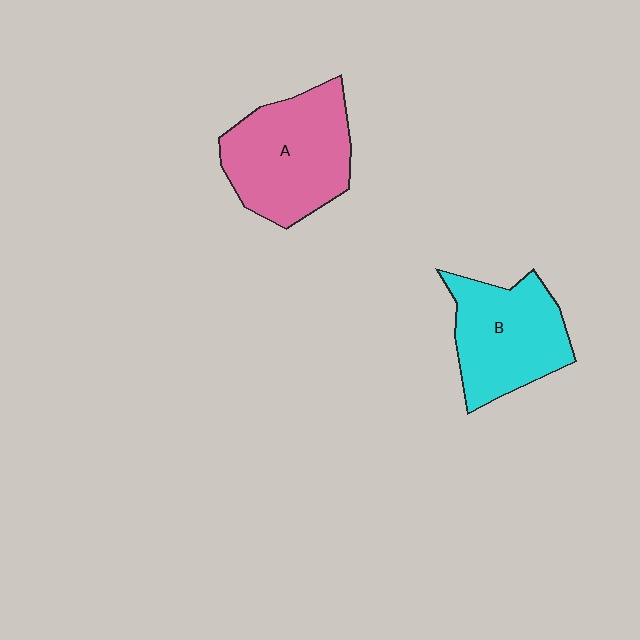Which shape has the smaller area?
Shape B (cyan).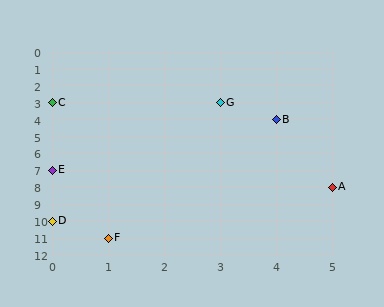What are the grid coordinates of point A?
Point A is at grid coordinates (5, 8).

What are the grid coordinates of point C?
Point C is at grid coordinates (0, 3).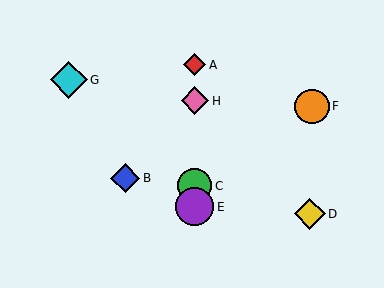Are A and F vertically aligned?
No, A is at x≈195 and F is at x≈312.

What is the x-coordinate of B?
Object B is at x≈125.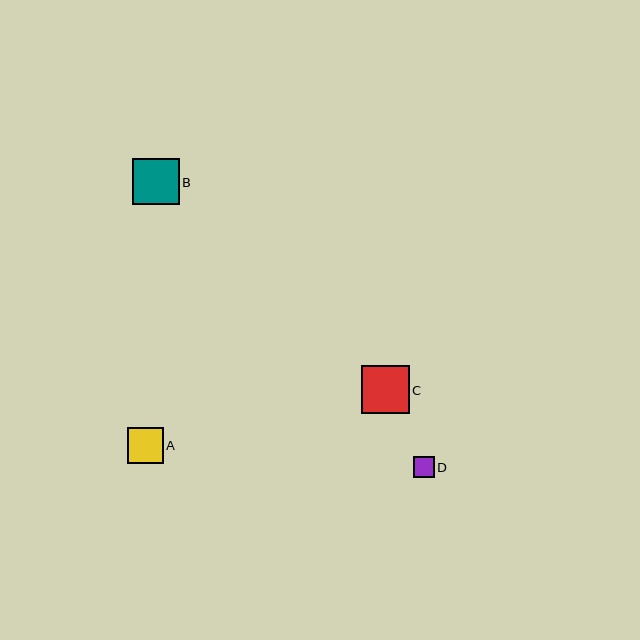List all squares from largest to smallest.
From largest to smallest: C, B, A, D.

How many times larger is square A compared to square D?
Square A is approximately 1.7 times the size of square D.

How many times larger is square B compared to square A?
Square B is approximately 1.3 times the size of square A.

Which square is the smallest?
Square D is the smallest with a size of approximately 21 pixels.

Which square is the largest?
Square C is the largest with a size of approximately 48 pixels.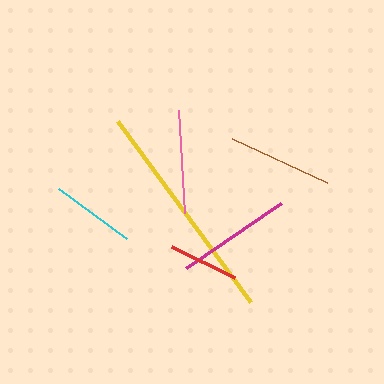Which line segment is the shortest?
The red line is the shortest at approximately 70 pixels.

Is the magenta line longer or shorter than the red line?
The magenta line is longer than the red line.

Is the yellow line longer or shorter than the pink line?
The yellow line is longer than the pink line.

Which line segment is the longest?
The yellow line is the longest at approximately 225 pixels.